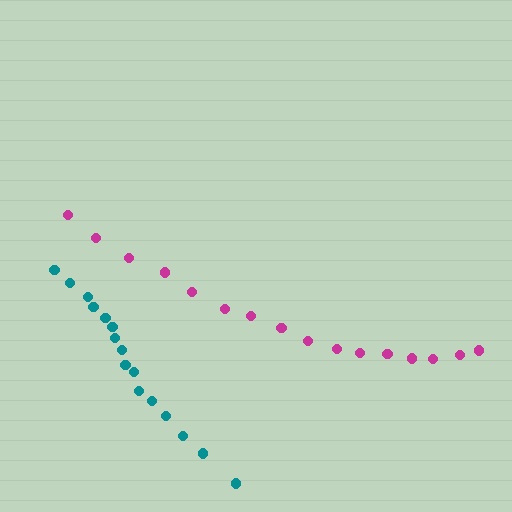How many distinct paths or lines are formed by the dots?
There are 2 distinct paths.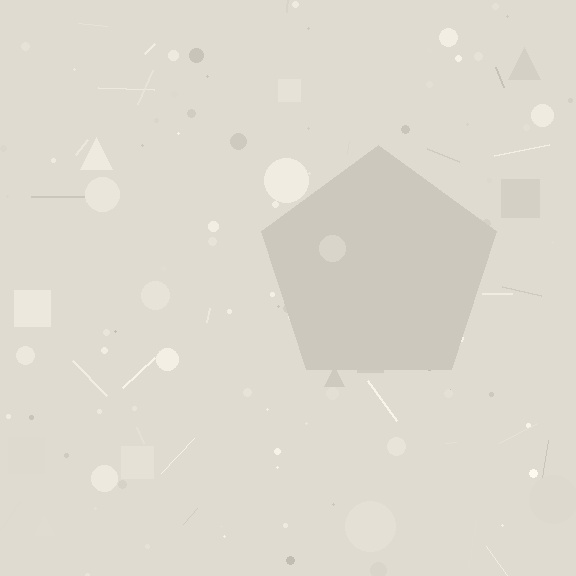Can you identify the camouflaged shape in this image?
The camouflaged shape is a pentagon.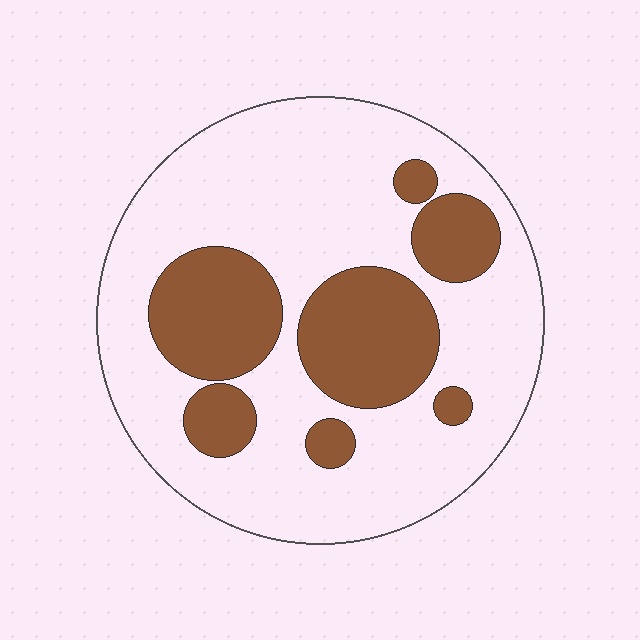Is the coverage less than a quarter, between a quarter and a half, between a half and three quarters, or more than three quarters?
Between a quarter and a half.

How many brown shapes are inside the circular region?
7.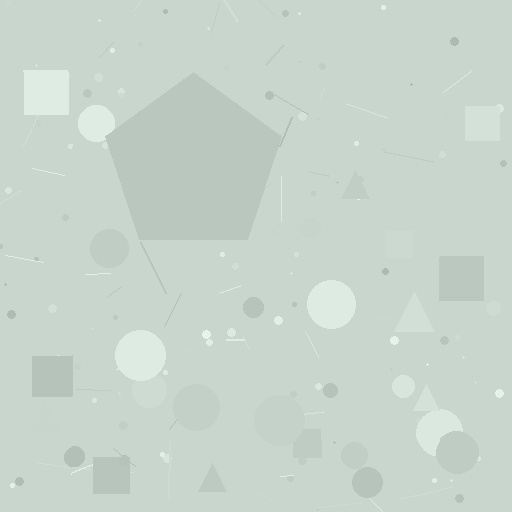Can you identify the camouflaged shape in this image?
The camouflaged shape is a pentagon.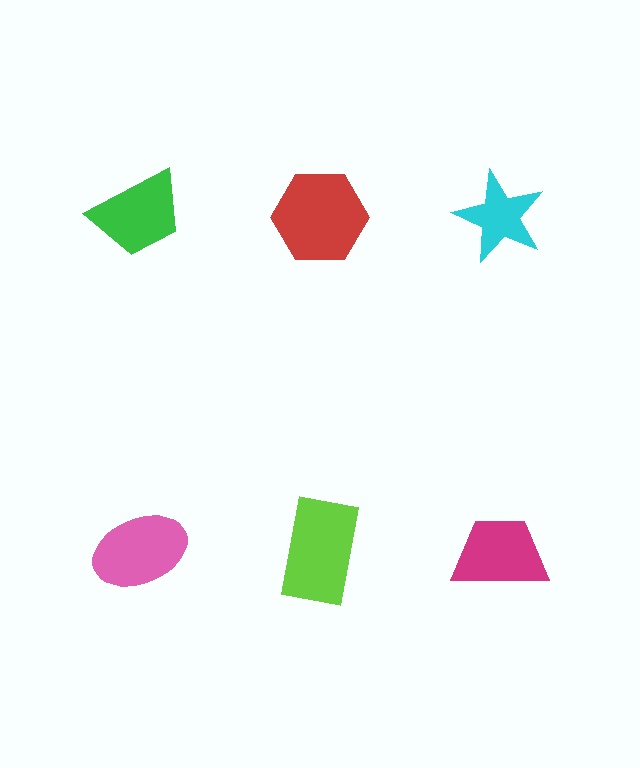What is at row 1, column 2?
A red hexagon.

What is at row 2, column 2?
A lime rectangle.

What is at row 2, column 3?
A magenta trapezoid.